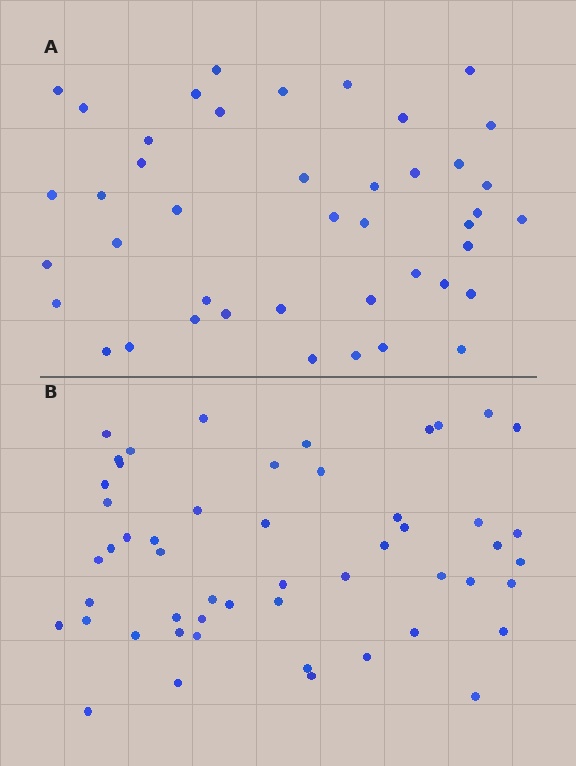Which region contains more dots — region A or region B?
Region B (the bottom region) has more dots.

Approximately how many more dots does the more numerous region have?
Region B has roughly 8 or so more dots than region A.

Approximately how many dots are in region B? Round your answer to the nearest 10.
About 50 dots. (The exact count is 52, which rounds to 50.)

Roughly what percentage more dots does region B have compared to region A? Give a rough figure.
About 20% more.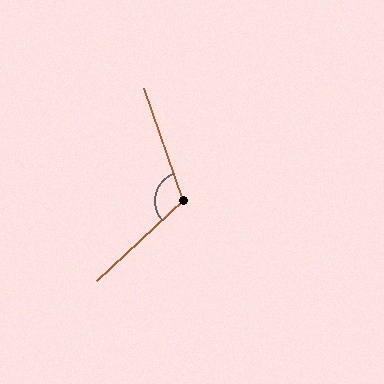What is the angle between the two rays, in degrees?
Approximately 113 degrees.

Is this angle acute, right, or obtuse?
It is obtuse.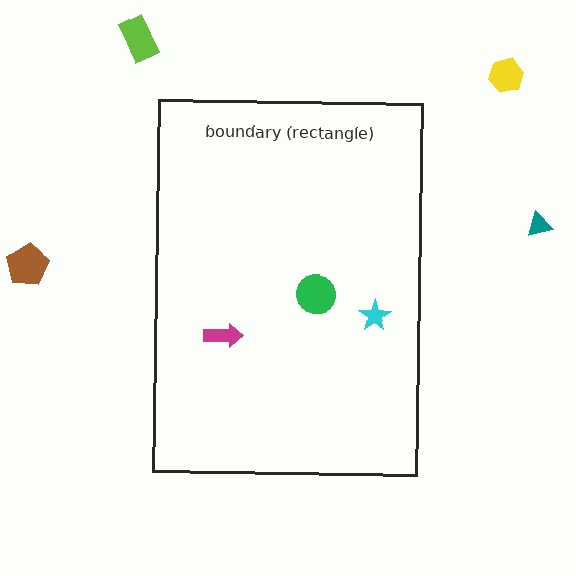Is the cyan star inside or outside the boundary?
Inside.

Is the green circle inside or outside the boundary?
Inside.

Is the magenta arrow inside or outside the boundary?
Inside.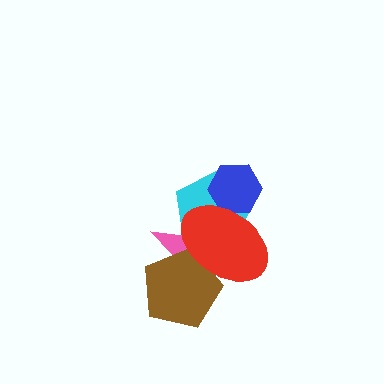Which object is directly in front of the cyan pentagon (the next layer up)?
The pink star is directly in front of the cyan pentagon.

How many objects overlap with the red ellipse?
4 objects overlap with the red ellipse.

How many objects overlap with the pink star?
3 objects overlap with the pink star.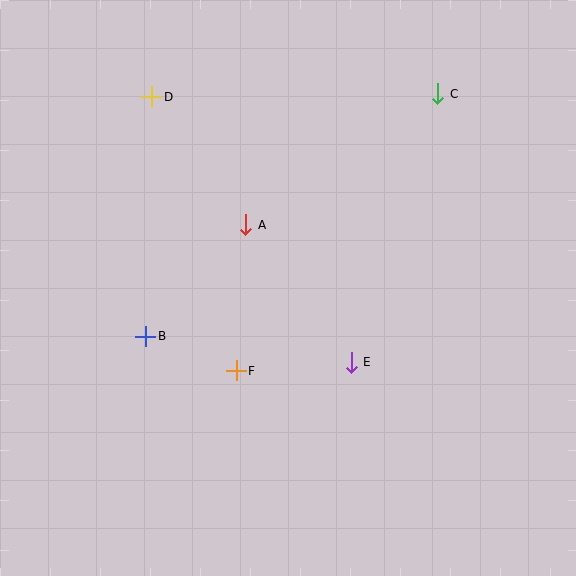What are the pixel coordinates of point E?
Point E is at (351, 362).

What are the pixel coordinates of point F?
Point F is at (236, 371).